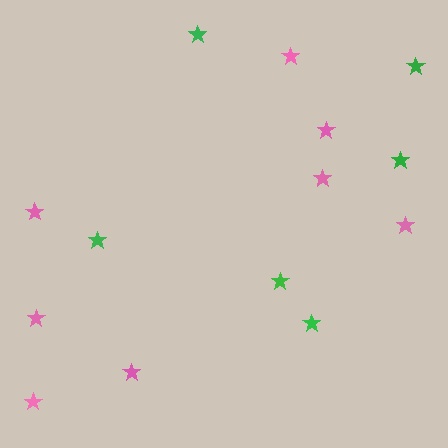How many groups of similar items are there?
There are 2 groups: one group of green stars (6) and one group of pink stars (8).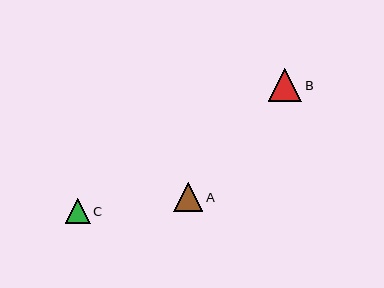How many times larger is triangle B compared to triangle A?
Triangle B is approximately 1.1 times the size of triangle A.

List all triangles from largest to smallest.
From largest to smallest: B, A, C.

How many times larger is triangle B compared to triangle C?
Triangle B is approximately 1.3 times the size of triangle C.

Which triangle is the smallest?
Triangle C is the smallest with a size of approximately 25 pixels.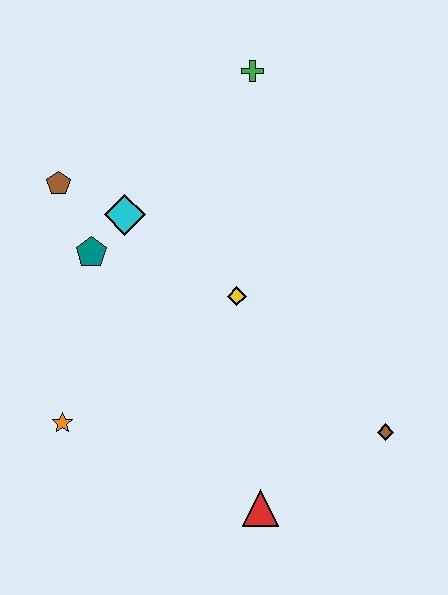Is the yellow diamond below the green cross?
Yes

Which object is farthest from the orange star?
The green cross is farthest from the orange star.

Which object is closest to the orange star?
The teal pentagon is closest to the orange star.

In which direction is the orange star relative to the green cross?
The orange star is below the green cross.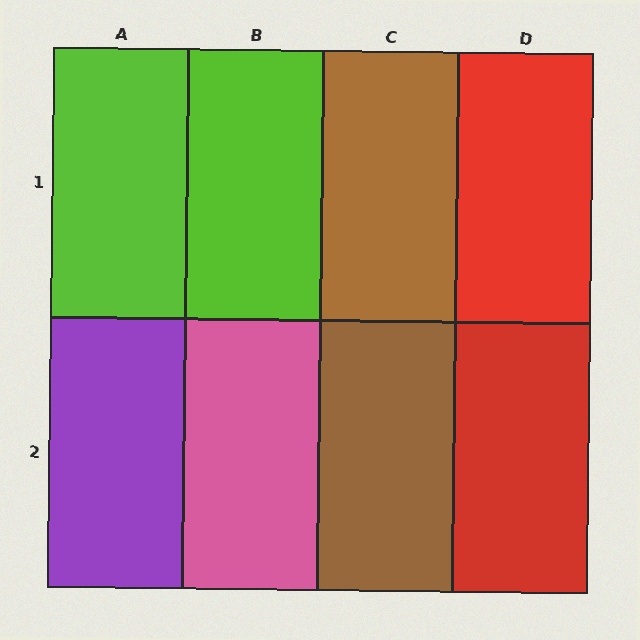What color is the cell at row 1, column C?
Brown.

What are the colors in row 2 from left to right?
Purple, pink, brown, red.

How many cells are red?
2 cells are red.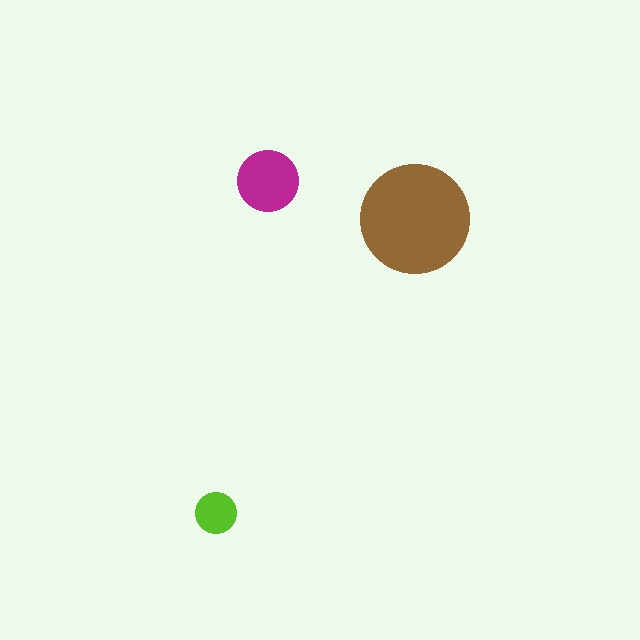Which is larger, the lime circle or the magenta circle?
The magenta one.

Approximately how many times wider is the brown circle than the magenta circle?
About 2 times wider.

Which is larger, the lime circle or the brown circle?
The brown one.